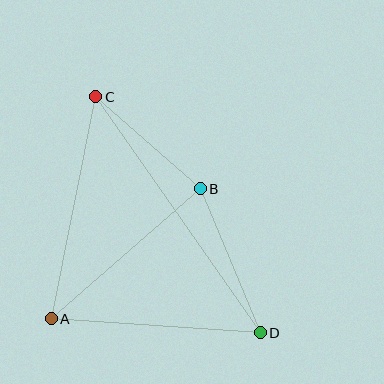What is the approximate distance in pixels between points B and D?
The distance between B and D is approximately 156 pixels.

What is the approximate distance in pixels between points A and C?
The distance between A and C is approximately 226 pixels.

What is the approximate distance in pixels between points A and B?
The distance between A and B is approximately 198 pixels.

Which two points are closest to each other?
Points B and C are closest to each other.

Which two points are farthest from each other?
Points C and D are farthest from each other.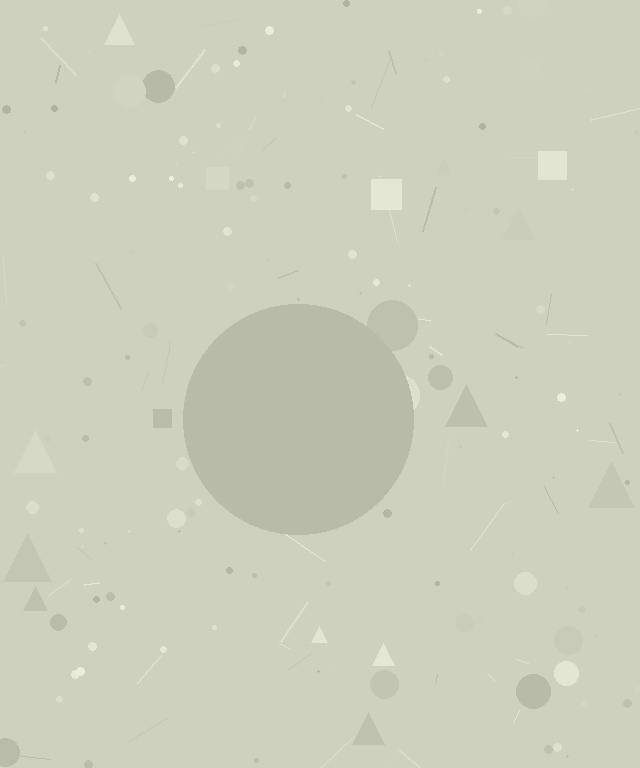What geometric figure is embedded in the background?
A circle is embedded in the background.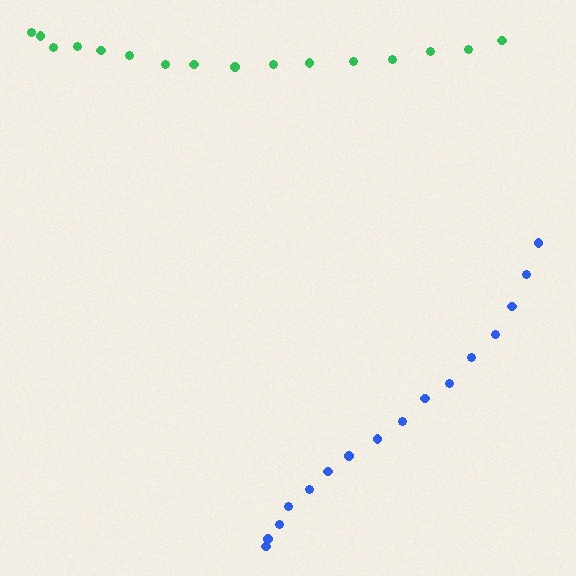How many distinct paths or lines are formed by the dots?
There are 2 distinct paths.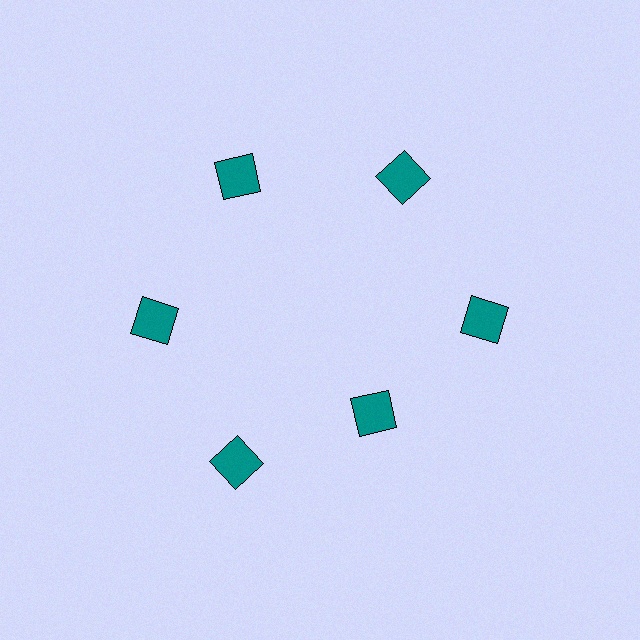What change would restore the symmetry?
The symmetry would be restored by moving it outward, back onto the ring so that all 6 squares sit at equal angles and equal distance from the center.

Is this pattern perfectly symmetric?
No. The 6 teal squares are arranged in a ring, but one element near the 5 o'clock position is pulled inward toward the center, breaking the 6-fold rotational symmetry.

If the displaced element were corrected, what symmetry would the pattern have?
It would have 6-fold rotational symmetry — the pattern would map onto itself every 60 degrees.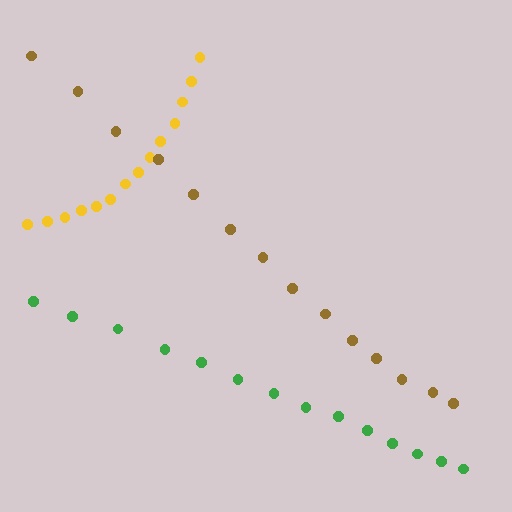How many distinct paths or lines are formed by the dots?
There are 3 distinct paths.